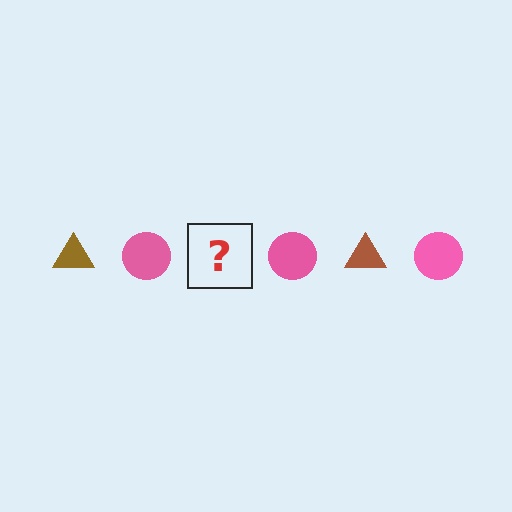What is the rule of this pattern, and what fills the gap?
The rule is that the pattern alternates between brown triangle and pink circle. The gap should be filled with a brown triangle.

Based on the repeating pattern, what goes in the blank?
The blank should be a brown triangle.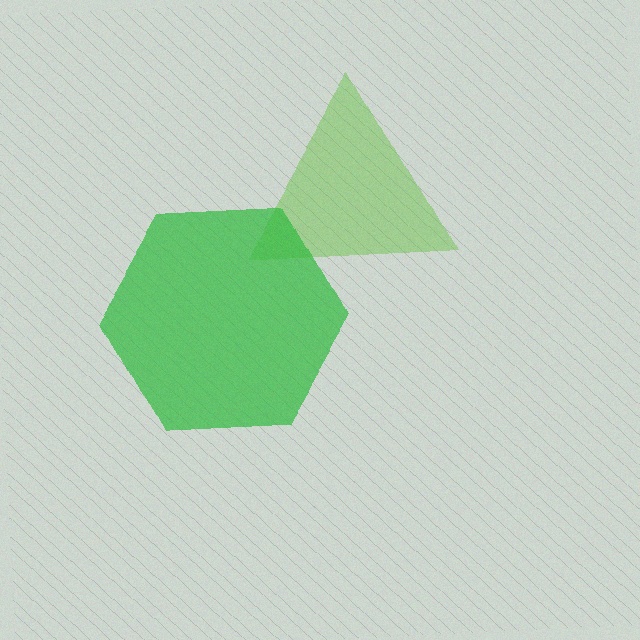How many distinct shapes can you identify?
There are 2 distinct shapes: a lime triangle, a green hexagon.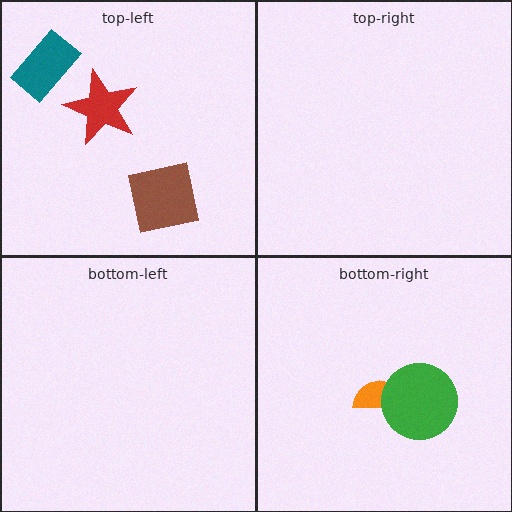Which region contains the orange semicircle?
The bottom-right region.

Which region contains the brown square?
The top-left region.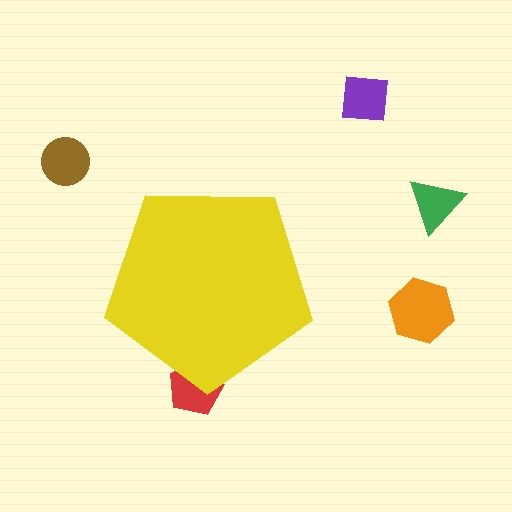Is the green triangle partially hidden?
No, the green triangle is fully visible.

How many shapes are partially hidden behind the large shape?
1 shape is partially hidden.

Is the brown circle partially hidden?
No, the brown circle is fully visible.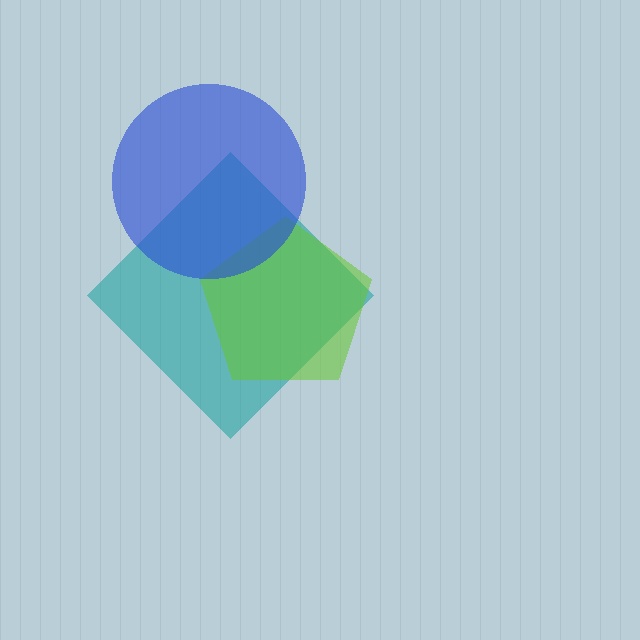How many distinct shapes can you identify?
There are 3 distinct shapes: a teal diamond, a lime pentagon, a blue circle.